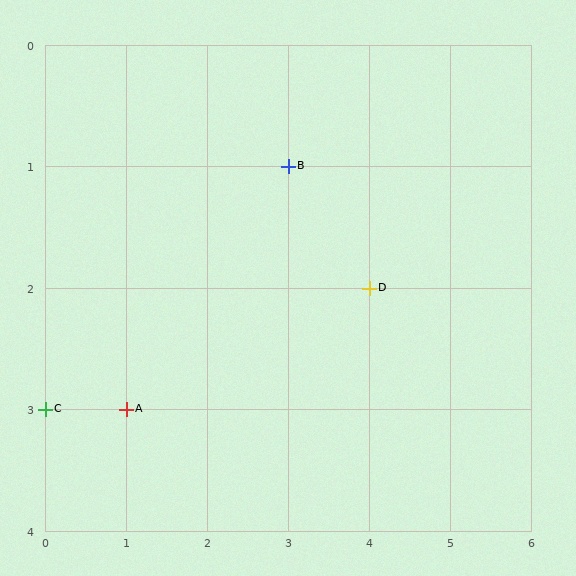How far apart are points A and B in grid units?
Points A and B are 2 columns and 2 rows apart (about 2.8 grid units diagonally).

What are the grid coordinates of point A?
Point A is at grid coordinates (1, 3).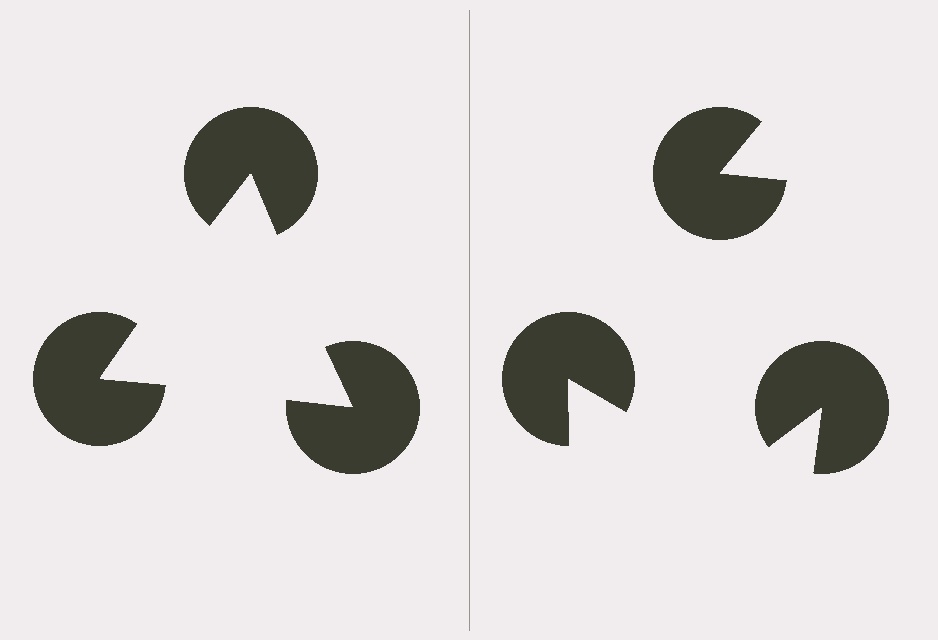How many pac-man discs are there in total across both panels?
6 — 3 on each side.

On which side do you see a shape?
An illusory triangle appears on the left side. On the right side the wedge cuts are rotated, so no coherent shape forms.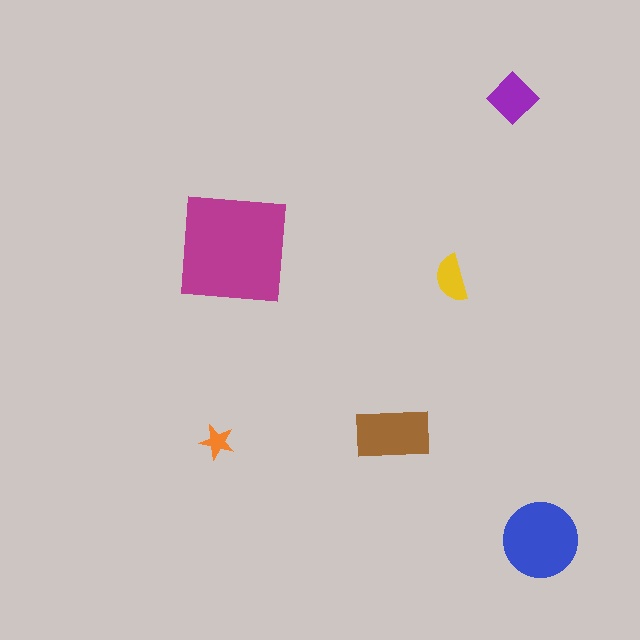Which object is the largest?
The magenta square.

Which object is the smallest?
The orange star.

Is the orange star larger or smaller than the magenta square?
Smaller.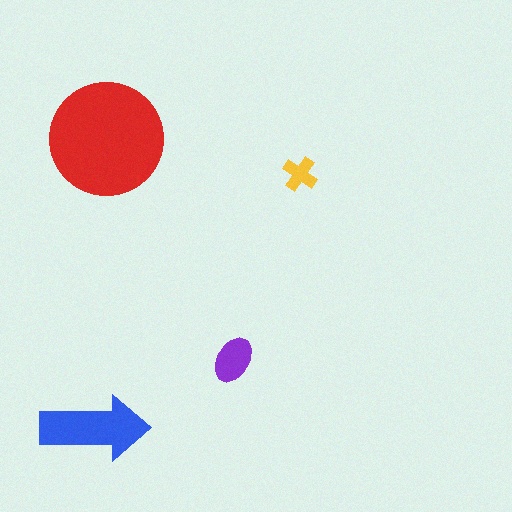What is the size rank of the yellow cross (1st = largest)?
4th.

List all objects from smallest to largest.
The yellow cross, the purple ellipse, the blue arrow, the red circle.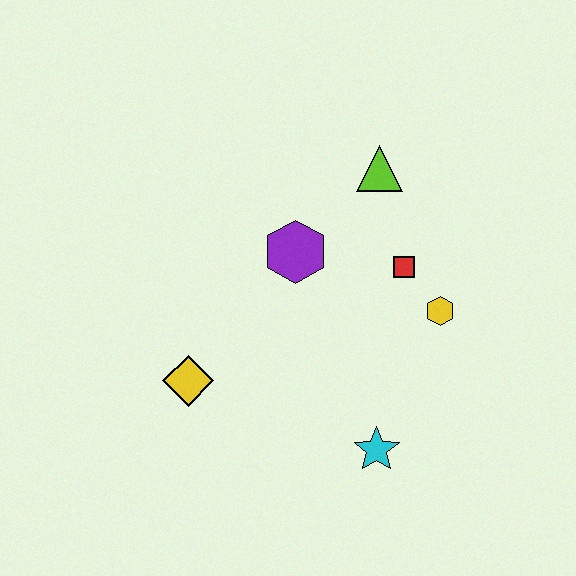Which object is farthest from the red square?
The yellow diamond is farthest from the red square.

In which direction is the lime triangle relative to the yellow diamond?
The lime triangle is above the yellow diamond.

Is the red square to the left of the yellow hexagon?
Yes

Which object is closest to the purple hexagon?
The red square is closest to the purple hexagon.